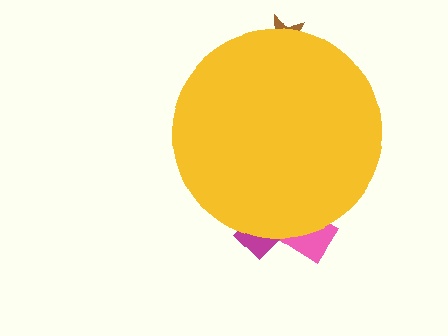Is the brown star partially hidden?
Yes, the brown star is partially hidden behind the yellow circle.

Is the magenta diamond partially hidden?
Yes, the magenta diamond is partially hidden behind the yellow circle.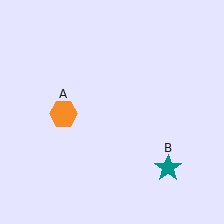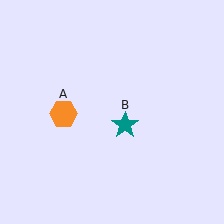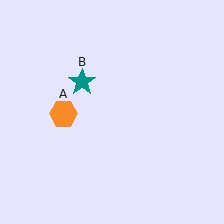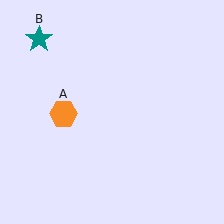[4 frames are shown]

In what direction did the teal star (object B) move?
The teal star (object B) moved up and to the left.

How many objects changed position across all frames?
1 object changed position: teal star (object B).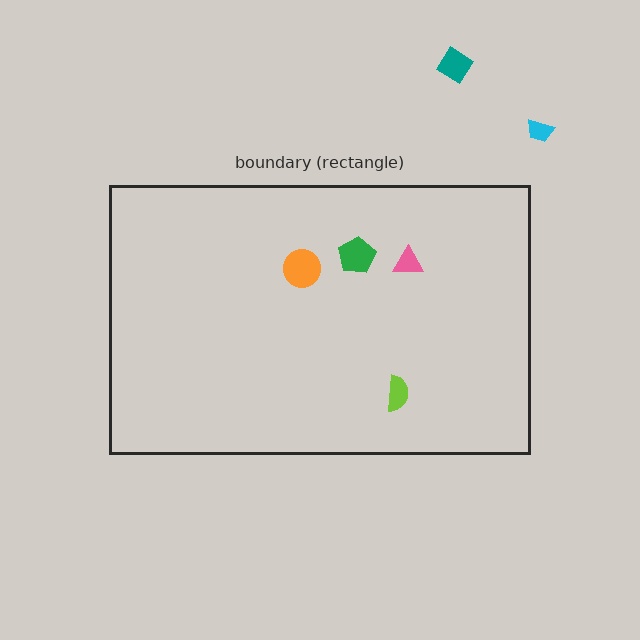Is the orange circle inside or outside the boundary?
Inside.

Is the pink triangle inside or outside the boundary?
Inside.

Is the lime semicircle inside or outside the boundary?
Inside.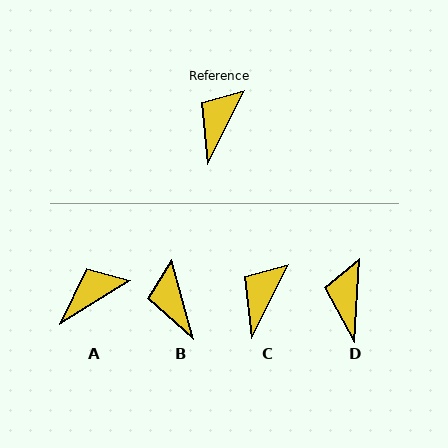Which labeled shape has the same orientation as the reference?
C.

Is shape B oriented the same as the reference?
No, it is off by about 42 degrees.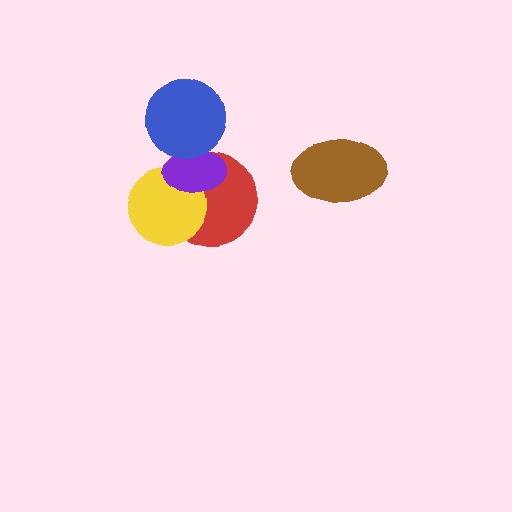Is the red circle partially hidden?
Yes, it is partially covered by another shape.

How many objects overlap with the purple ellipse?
3 objects overlap with the purple ellipse.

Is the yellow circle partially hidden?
Yes, it is partially covered by another shape.